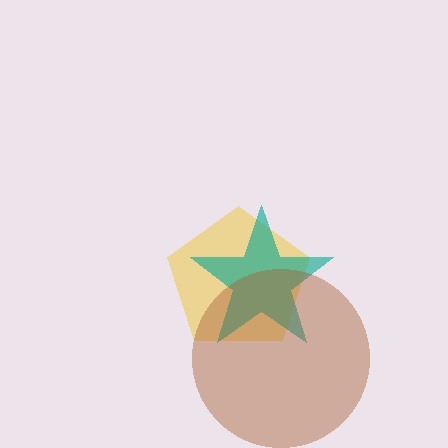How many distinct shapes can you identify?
There are 3 distinct shapes: a yellow pentagon, a teal star, a brown circle.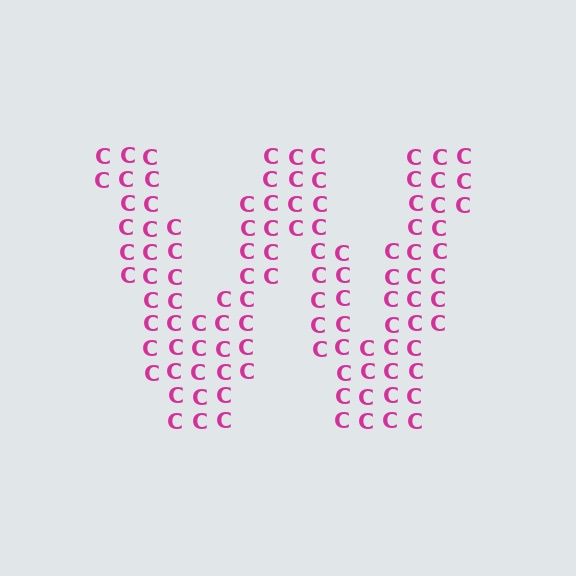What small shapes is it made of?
It is made of small letter C's.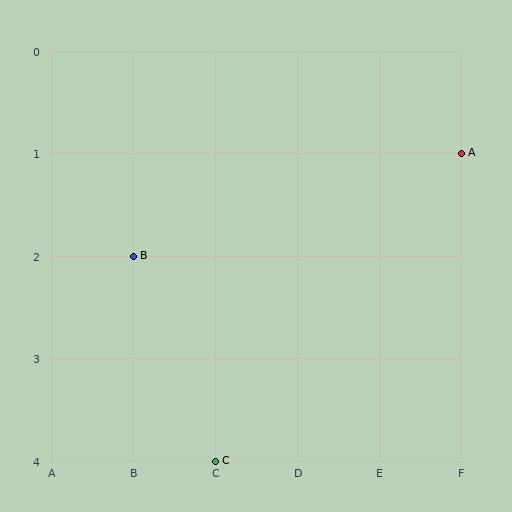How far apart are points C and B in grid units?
Points C and B are 1 column and 2 rows apart (about 2.2 grid units diagonally).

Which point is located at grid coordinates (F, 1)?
Point A is at (F, 1).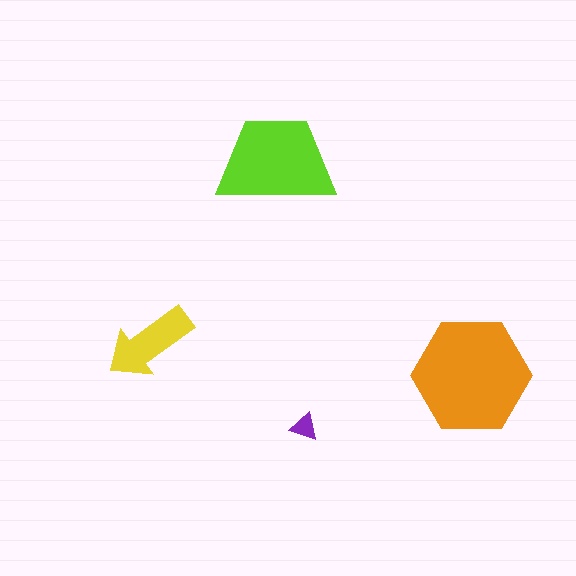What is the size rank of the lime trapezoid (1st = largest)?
2nd.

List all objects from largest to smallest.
The orange hexagon, the lime trapezoid, the yellow arrow, the purple triangle.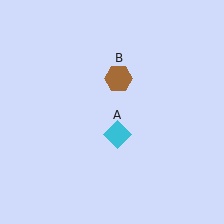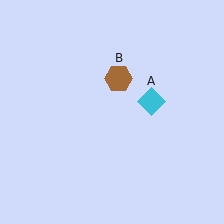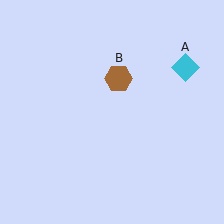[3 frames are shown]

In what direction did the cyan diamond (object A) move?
The cyan diamond (object A) moved up and to the right.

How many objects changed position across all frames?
1 object changed position: cyan diamond (object A).